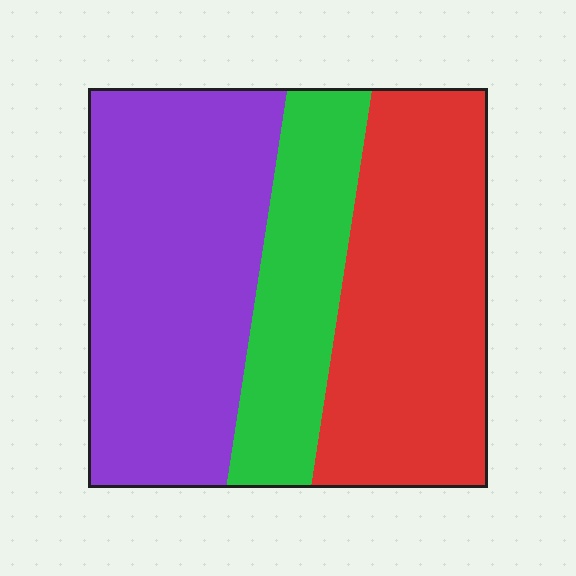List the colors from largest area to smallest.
From largest to smallest: purple, red, green.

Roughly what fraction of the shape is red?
Red covers around 35% of the shape.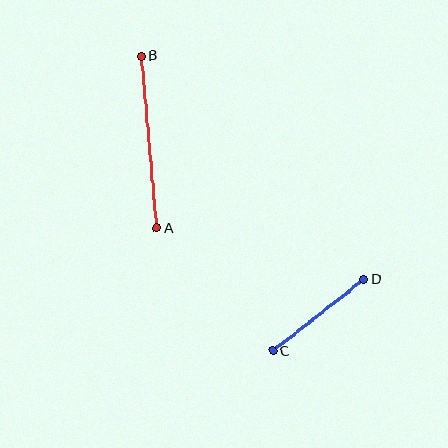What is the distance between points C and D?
The distance is approximately 116 pixels.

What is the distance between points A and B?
The distance is approximately 173 pixels.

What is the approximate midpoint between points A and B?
The midpoint is at approximately (149, 142) pixels.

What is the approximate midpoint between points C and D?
The midpoint is at approximately (318, 315) pixels.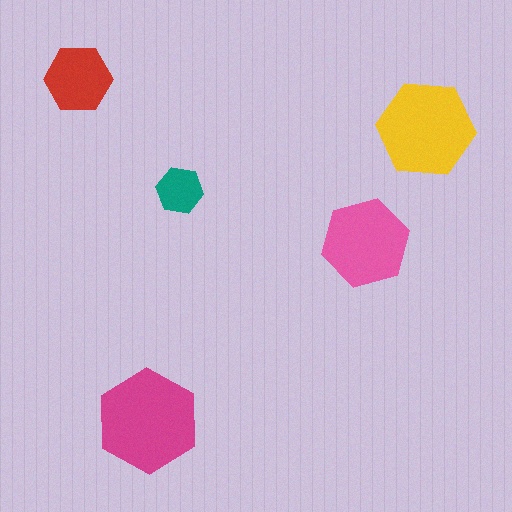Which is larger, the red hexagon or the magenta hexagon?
The magenta one.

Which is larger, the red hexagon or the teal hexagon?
The red one.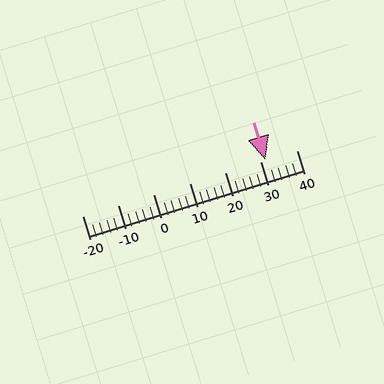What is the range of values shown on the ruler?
The ruler shows values from -20 to 40.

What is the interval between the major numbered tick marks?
The major tick marks are spaced 10 units apart.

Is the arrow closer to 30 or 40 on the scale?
The arrow is closer to 30.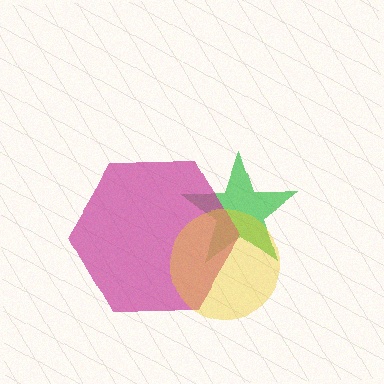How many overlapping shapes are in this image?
There are 3 overlapping shapes in the image.